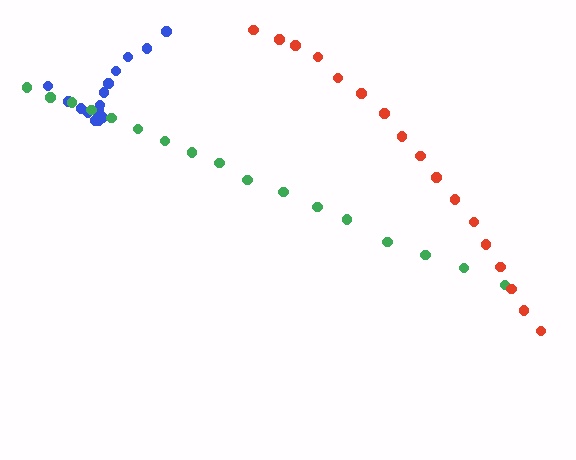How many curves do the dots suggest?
There are 3 distinct paths.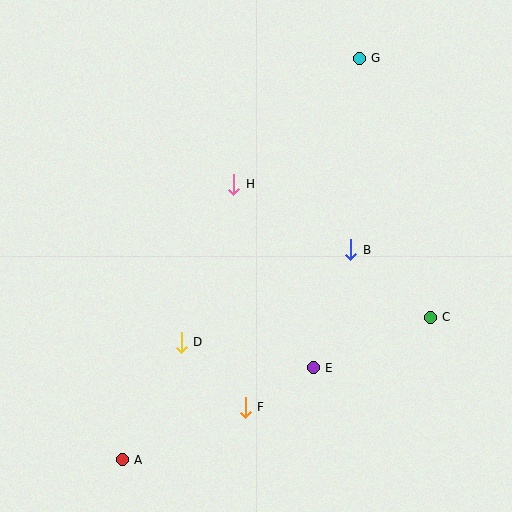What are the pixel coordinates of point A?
Point A is at (122, 460).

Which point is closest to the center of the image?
Point H at (234, 184) is closest to the center.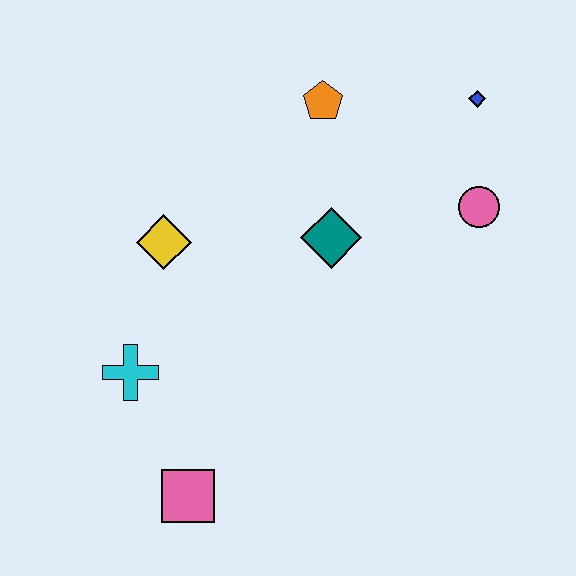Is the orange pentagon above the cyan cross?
Yes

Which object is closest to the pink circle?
The blue diamond is closest to the pink circle.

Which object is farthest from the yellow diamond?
The blue diamond is farthest from the yellow diamond.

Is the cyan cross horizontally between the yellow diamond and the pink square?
No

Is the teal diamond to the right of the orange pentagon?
Yes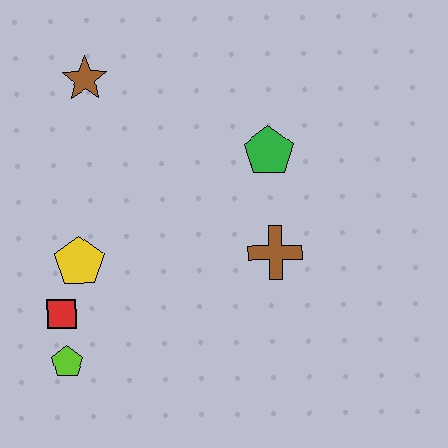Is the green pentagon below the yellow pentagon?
No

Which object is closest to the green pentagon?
The brown cross is closest to the green pentagon.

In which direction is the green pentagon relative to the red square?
The green pentagon is to the right of the red square.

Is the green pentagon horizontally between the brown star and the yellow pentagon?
No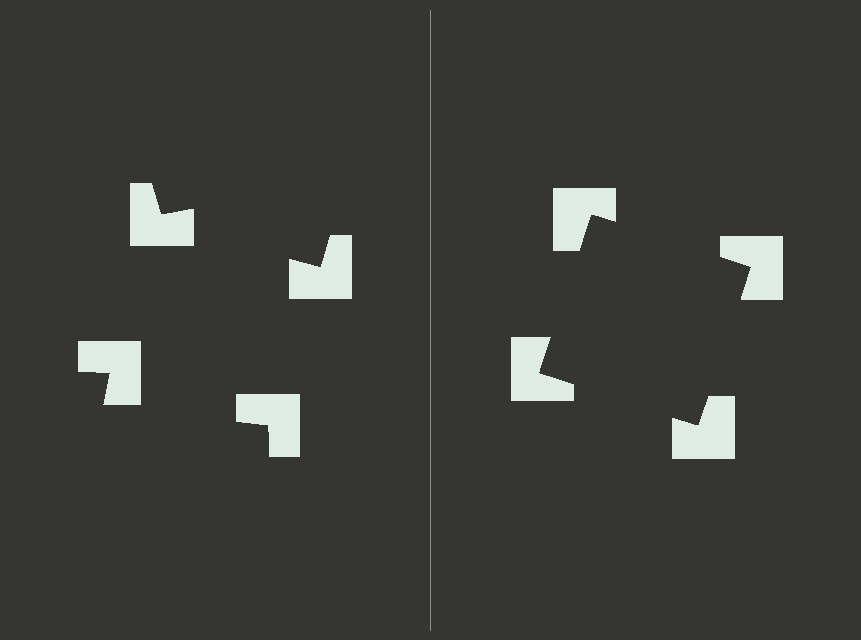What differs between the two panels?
The notched squares are positioned identically on both sides; only the wedge orientations differ. On the right they align to a square; on the left they are misaligned.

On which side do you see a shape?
An illusory square appears on the right side. On the left side the wedge cuts are rotated, so no coherent shape forms.